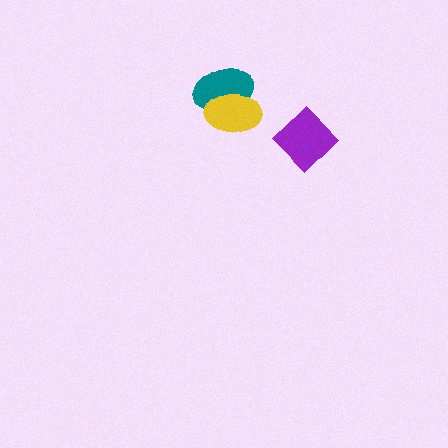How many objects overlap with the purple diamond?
0 objects overlap with the purple diamond.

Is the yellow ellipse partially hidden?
No, no other shape covers it.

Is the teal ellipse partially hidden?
Yes, it is partially covered by another shape.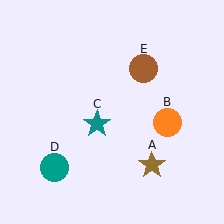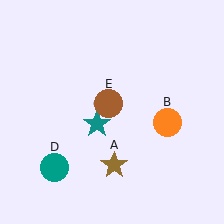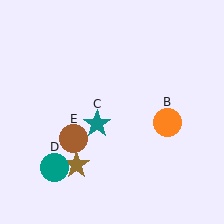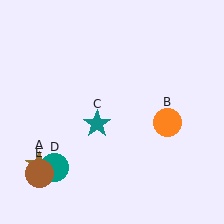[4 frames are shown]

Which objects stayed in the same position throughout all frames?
Orange circle (object B) and teal star (object C) and teal circle (object D) remained stationary.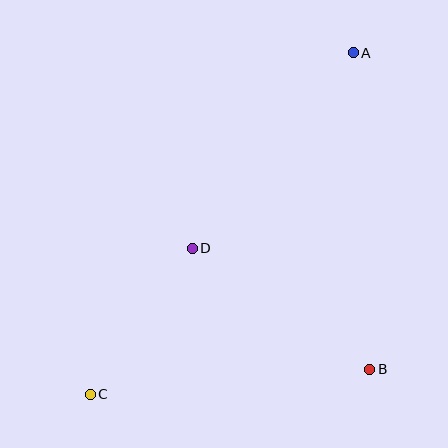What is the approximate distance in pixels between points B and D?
The distance between B and D is approximately 215 pixels.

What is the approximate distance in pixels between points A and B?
The distance between A and B is approximately 317 pixels.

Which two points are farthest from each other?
Points A and C are farthest from each other.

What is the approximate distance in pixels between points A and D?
The distance between A and D is approximately 253 pixels.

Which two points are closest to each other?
Points C and D are closest to each other.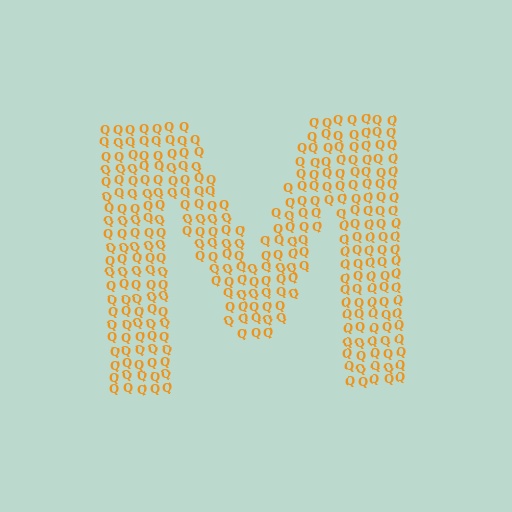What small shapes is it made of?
It is made of small letter Q's.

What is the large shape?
The large shape is the letter M.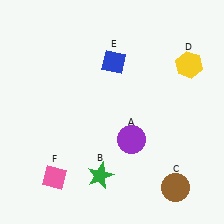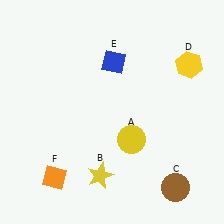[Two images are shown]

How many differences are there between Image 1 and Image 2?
There are 3 differences between the two images.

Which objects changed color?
A changed from purple to yellow. B changed from green to yellow. F changed from pink to orange.